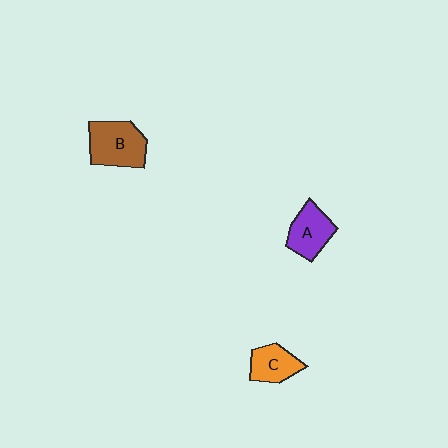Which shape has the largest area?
Shape B (brown).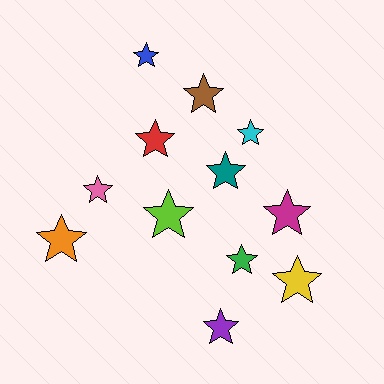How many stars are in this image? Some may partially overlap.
There are 12 stars.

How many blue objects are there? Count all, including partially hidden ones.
There is 1 blue object.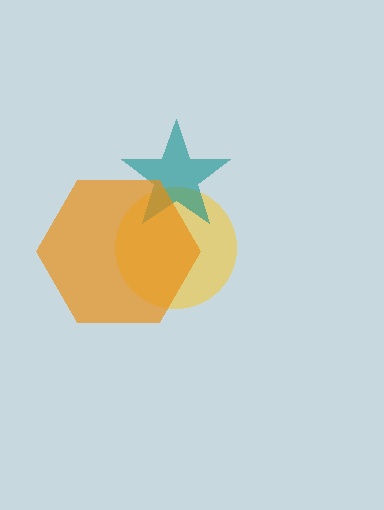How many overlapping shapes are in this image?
There are 3 overlapping shapes in the image.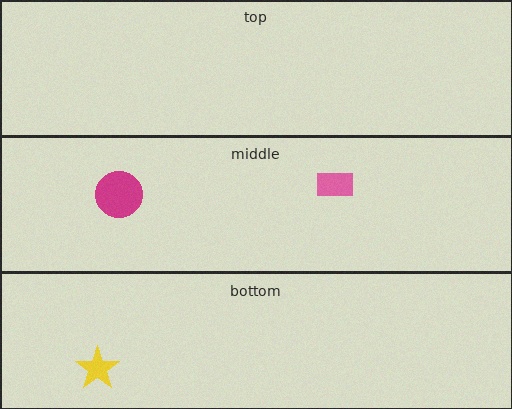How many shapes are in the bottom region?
1.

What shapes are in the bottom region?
The yellow star.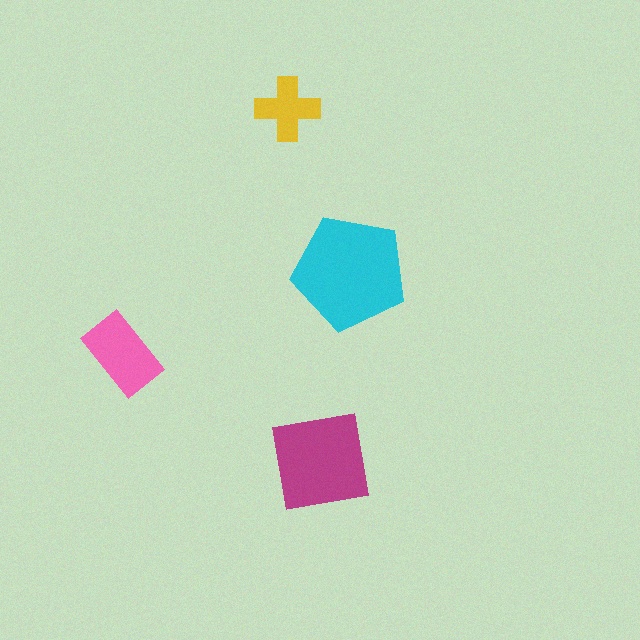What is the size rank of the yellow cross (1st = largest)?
4th.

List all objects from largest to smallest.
The cyan pentagon, the magenta square, the pink rectangle, the yellow cross.